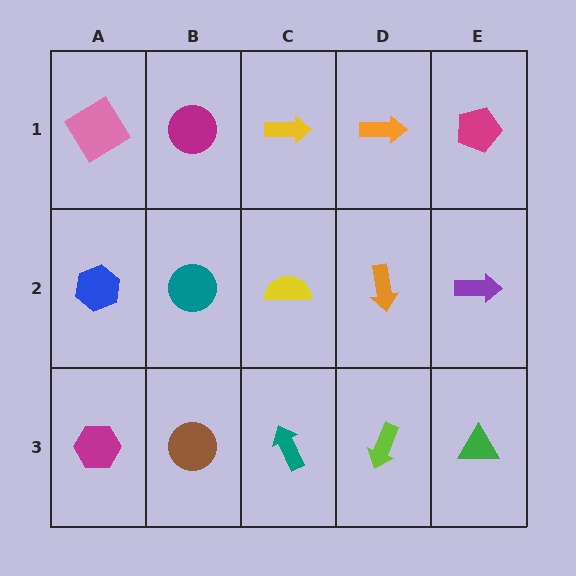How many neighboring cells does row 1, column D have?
3.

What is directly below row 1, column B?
A teal circle.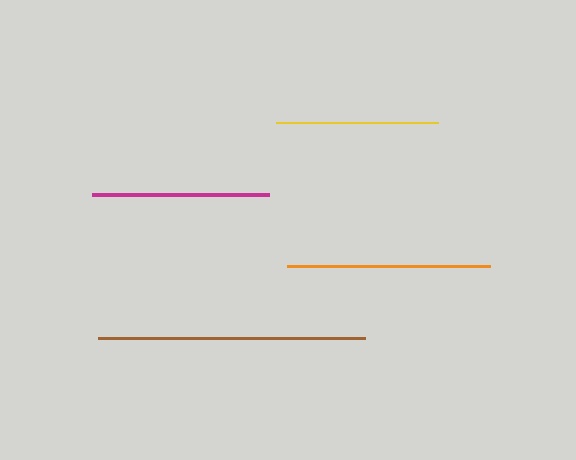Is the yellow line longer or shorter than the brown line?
The brown line is longer than the yellow line.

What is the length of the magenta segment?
The magenta segment is approximately 178 pixels long.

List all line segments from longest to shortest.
From longest to shortest: brown, orange, magenta, yellow.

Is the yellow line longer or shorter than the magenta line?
The magenta line is longer than the yellow line.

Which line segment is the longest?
The brown line is the longest at approximately 268 pixels.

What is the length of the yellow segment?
The yellow segment is approximately 162 pixels long.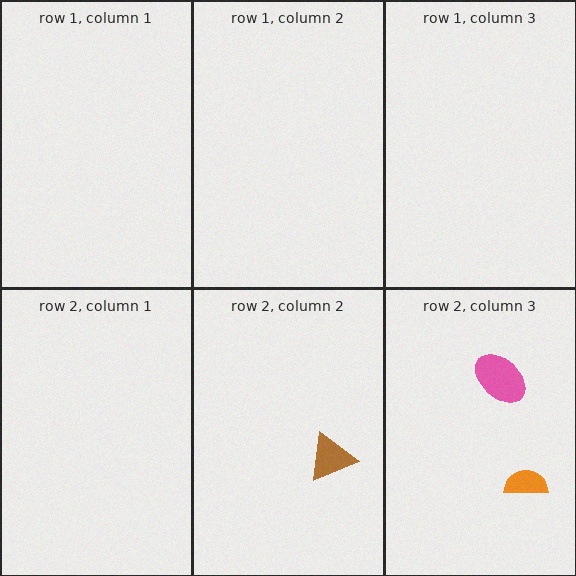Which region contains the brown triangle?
The row 2, column 2 region.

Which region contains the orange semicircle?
The row 2, column 3 region.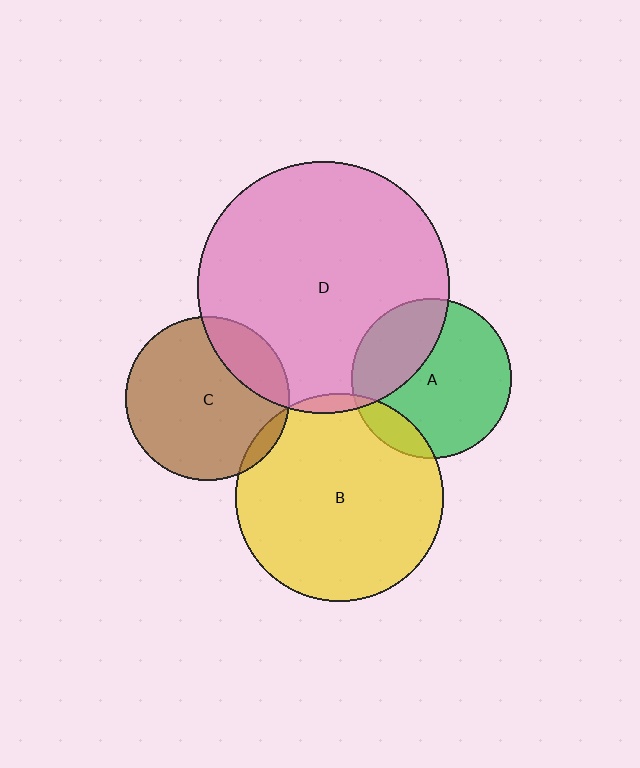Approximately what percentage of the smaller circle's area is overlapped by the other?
Approximately 5%.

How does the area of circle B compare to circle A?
Approximately 1.7 times.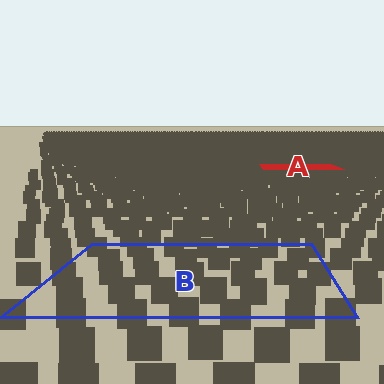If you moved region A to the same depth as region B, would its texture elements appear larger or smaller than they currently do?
They would appear larger. At a closer depth, the same texture elements are projected at a bigger on-screen size.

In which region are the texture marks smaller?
The texture marks are smaller in region A, because it is farther away.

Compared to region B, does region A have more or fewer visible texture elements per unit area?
Region A has more texture elements per unit area — they are packed more densely because it is farther away.